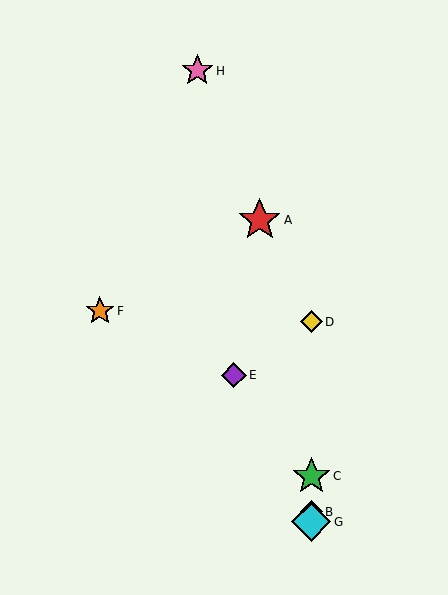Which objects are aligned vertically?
Objects B, C, D, G are aligned vertically.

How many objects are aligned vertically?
4 objects (B, C, D, G) are aligned vertically.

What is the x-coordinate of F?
Object F is at x≈100.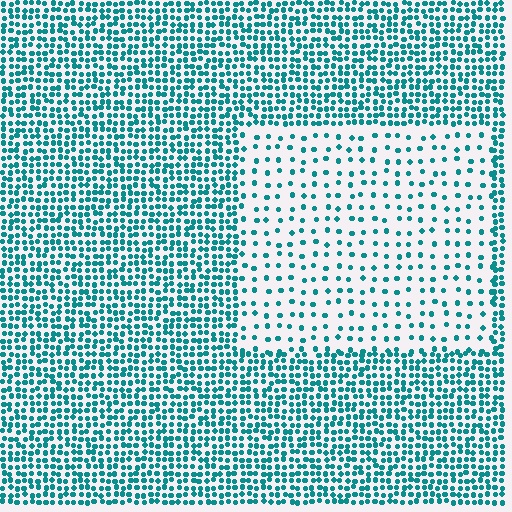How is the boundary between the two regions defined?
The boundary is defined by a change in element density (approximately 2.9x ratio). All elements are the same color, size, and shape.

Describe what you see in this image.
The image contains small teal elements arranged at two different densities. A rectangle-shaped region is visible where the elements are less densely packed than the surrounding area.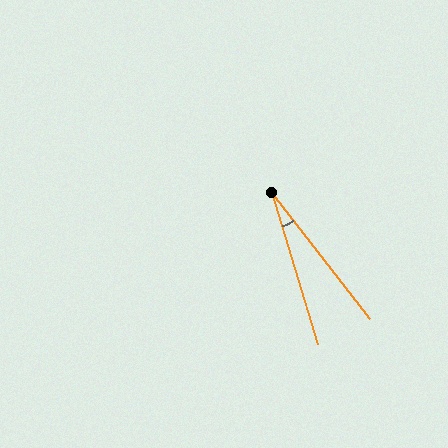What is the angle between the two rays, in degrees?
Approximately 21 degrees.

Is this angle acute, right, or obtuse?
It is acute.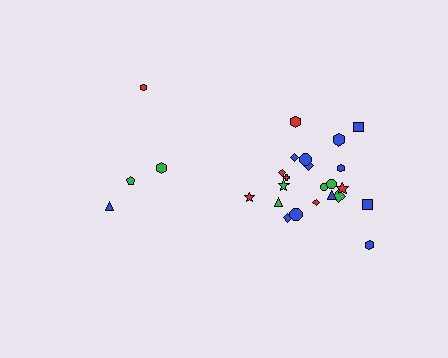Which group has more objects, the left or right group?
The right group.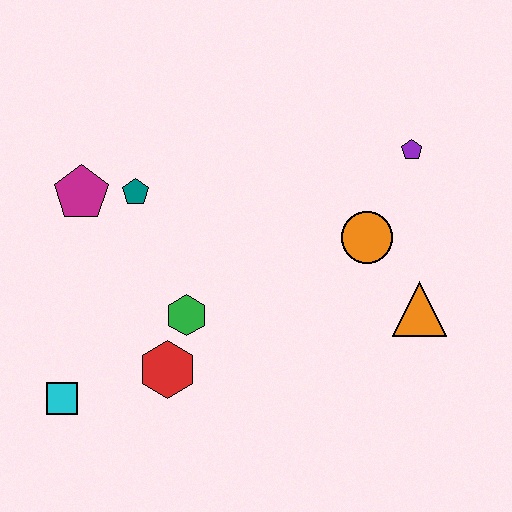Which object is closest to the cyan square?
The red hexagon is closest to the cyan square.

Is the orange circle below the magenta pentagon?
Yes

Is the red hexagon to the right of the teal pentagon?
Yes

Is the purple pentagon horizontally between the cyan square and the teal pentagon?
No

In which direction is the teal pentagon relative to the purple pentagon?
The teal pentagon is to the left of the purple pentagon.